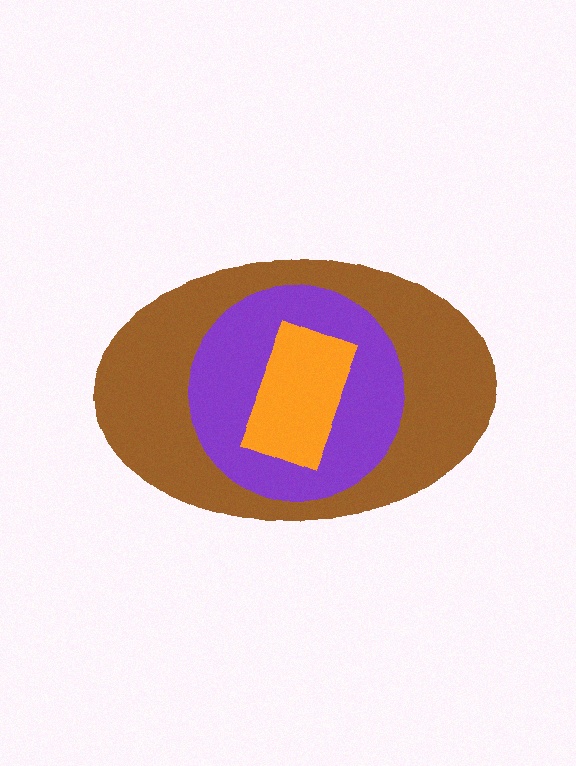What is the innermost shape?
The orange rectangle.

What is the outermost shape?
The brown ellipse.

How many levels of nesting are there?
3.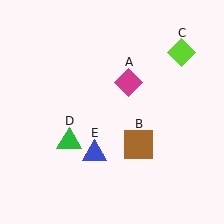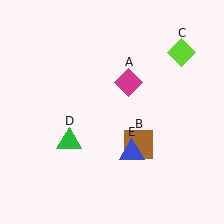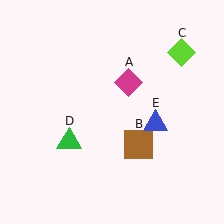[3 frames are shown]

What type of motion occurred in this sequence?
The blue triangle (object E) rotated counterclockwise around the center of the scene.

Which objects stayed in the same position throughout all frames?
Magenta diamond (object A) and brown square (object B) and lime diamond (object C) and green triangle (object D) remained stationary.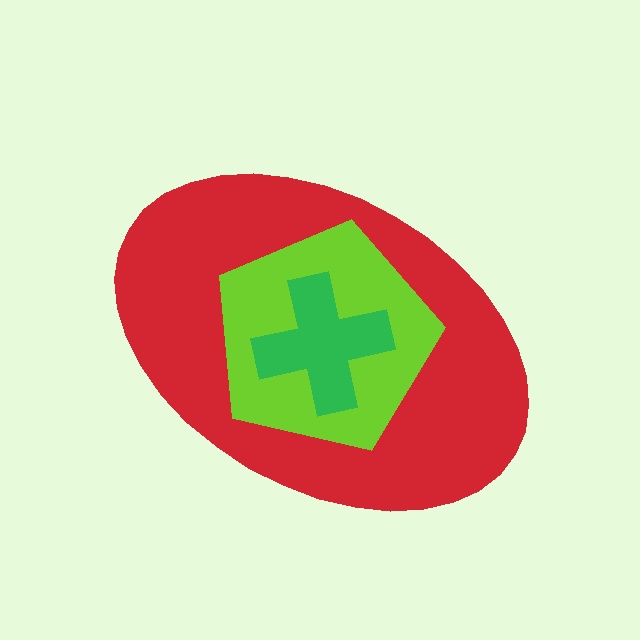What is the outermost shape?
The red ellipse.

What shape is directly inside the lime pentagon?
The green cross.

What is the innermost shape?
The green cross.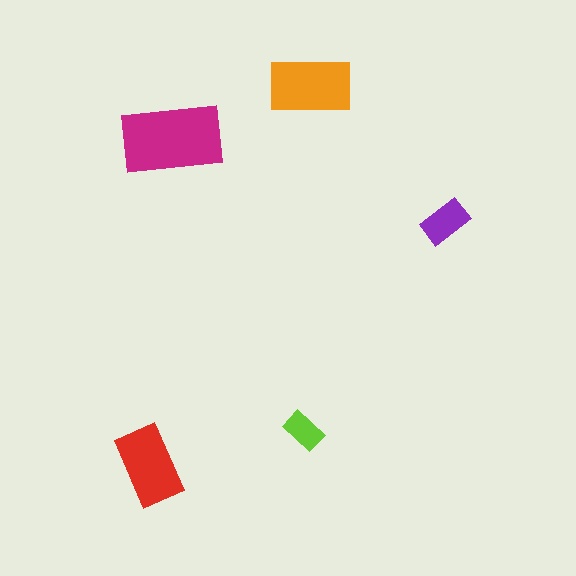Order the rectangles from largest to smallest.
the magenta one, the orange one, the red one, the purple one, the lime one.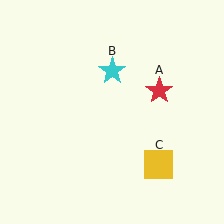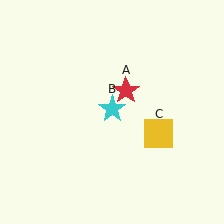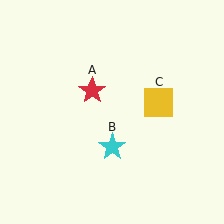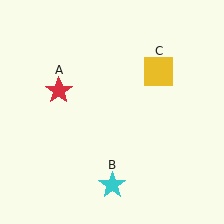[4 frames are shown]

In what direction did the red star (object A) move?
The red star (object A) moved left.